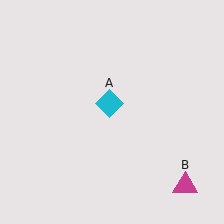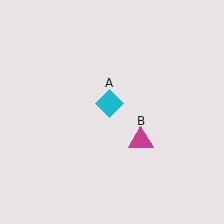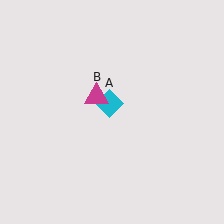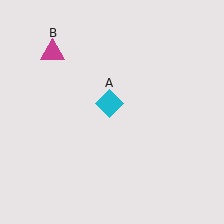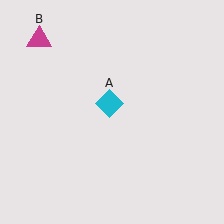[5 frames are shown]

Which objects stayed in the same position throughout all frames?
Cyan diamond (object A) remained stationary.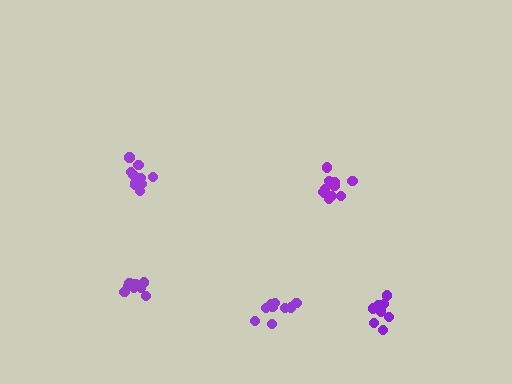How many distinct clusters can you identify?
There are 5 distinct clusters.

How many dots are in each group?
Group 1: 11 dots, Group 2: 12 dots, Group 3: 8 dots, Group 4: 10 dots, Group 5: 9 dots (50 total).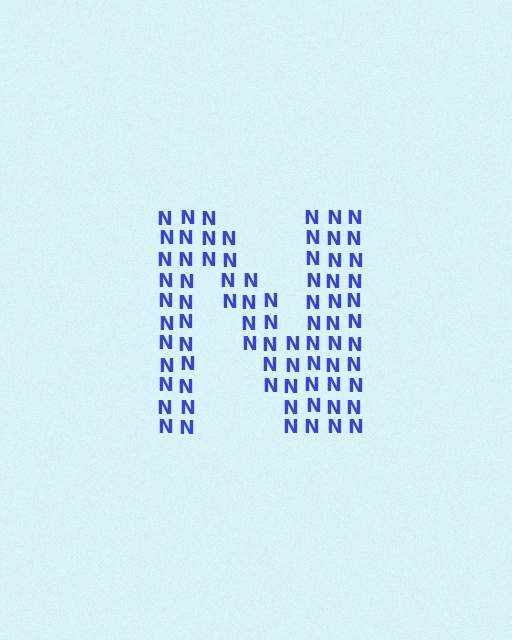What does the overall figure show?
The overall figure shows the letter N.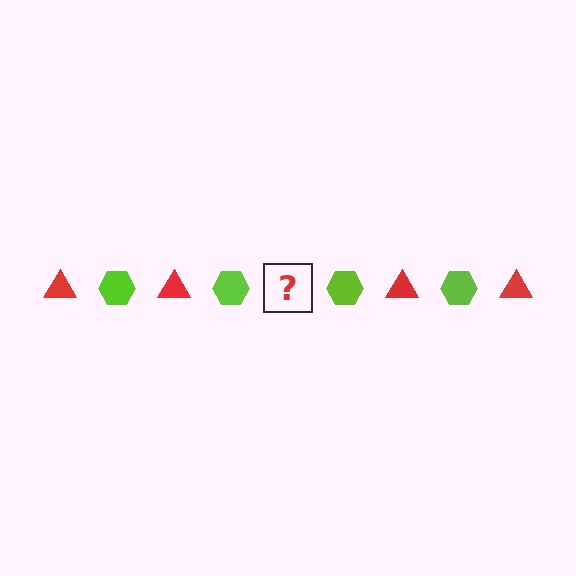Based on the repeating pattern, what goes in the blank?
The blank should be a red triangle.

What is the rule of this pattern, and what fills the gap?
The rule is that the pattern alternates between red triangle and lime hexagon. The gap should be filled with a red triangle.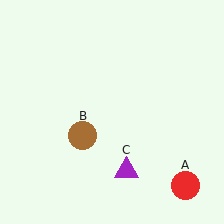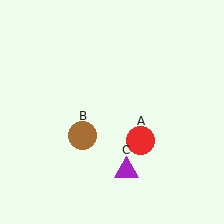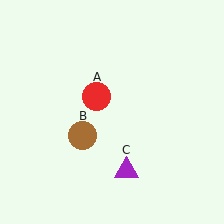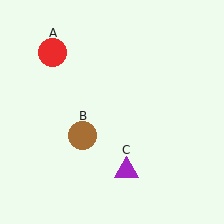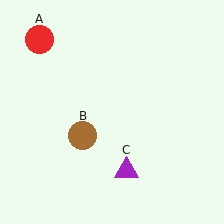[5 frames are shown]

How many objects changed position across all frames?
1 object changed position: red circle (object A).